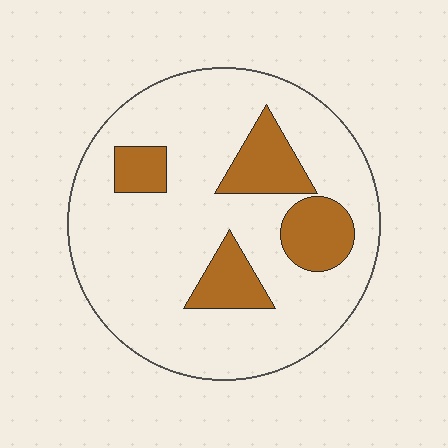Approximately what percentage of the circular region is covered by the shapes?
Approximately 20%.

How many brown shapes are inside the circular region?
4.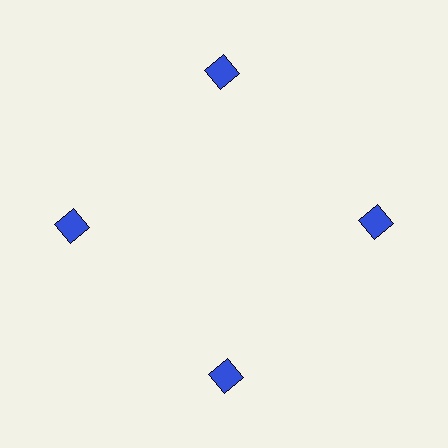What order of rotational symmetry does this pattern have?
This pattern has 4-fold rotational symmetry.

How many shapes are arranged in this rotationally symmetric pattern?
There are 4 shapes, arranged in 4 groups of 1.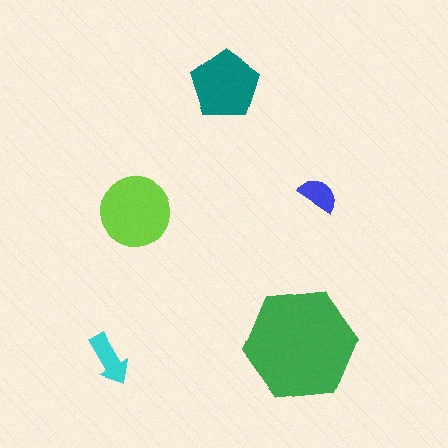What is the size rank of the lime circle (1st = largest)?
2nd.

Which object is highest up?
The teal pentagon is topmost.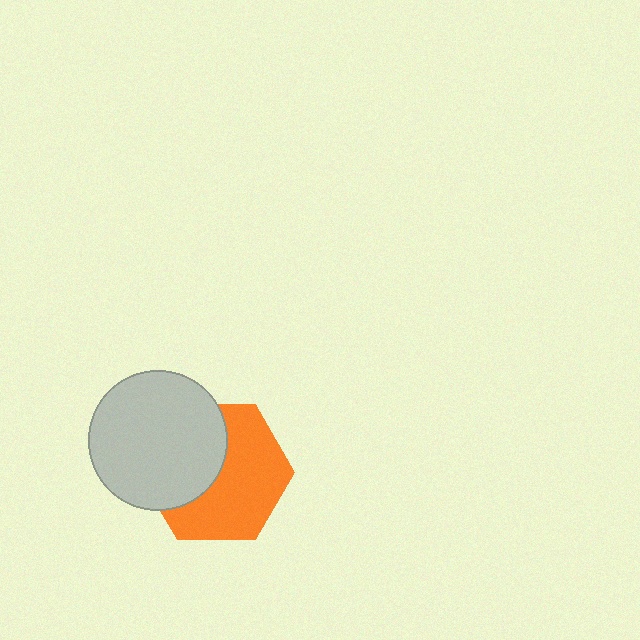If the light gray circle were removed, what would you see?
You would see the complete orange hexagon.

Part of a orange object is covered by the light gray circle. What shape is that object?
It is a hexagon.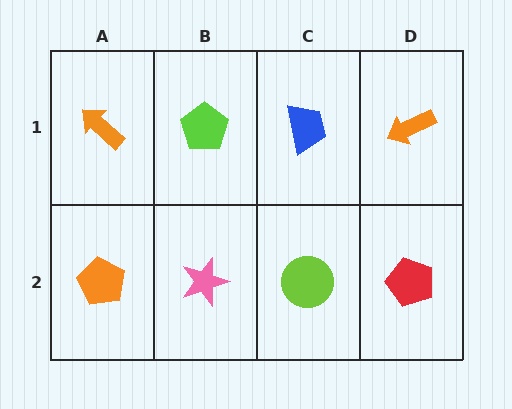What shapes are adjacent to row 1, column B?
A pink star (row 2, column B), an orange arrow (row 1, column A), a blue trapezoid (row 1, column C).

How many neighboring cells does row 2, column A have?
2.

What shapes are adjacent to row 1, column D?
A red pentagon (row 2, column D), a blue trapezoid (row 1, column C).